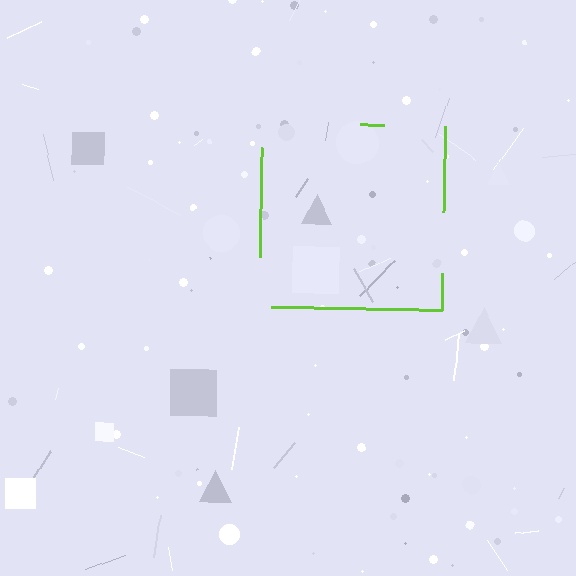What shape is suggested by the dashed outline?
The dashed outline suggests a square.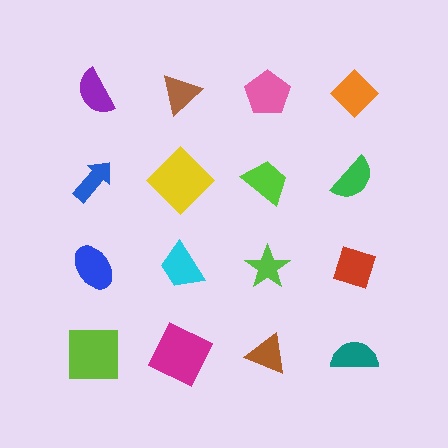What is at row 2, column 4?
A green semicircle.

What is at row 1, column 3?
A pink pentagon.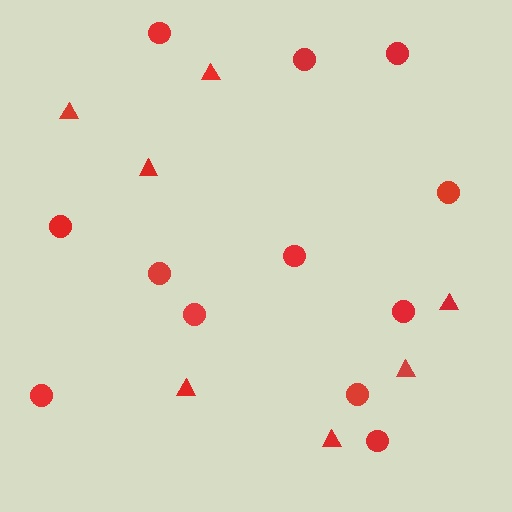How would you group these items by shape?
There are 2 groups: one group of triangles (7) and one group of circles (12).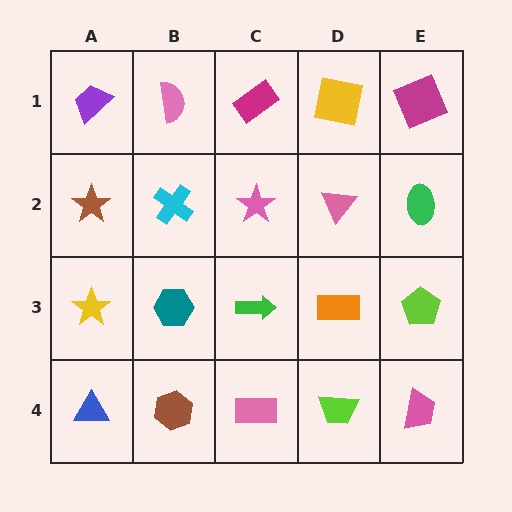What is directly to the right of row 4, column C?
A lime trapezoid.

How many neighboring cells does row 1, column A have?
2.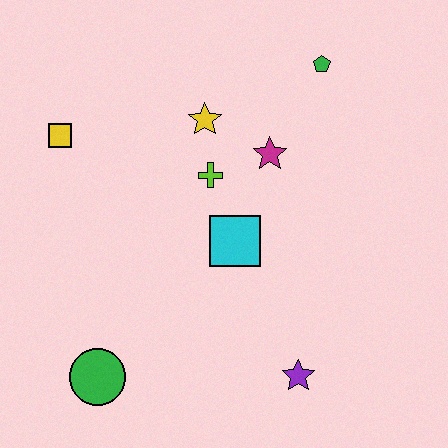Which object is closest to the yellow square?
The yellow star is closest to the yellow square.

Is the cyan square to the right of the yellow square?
Yes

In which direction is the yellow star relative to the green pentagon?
The yellow star is to the left of the green pentagon.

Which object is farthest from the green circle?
The green pentagon is farthest from the green circle.